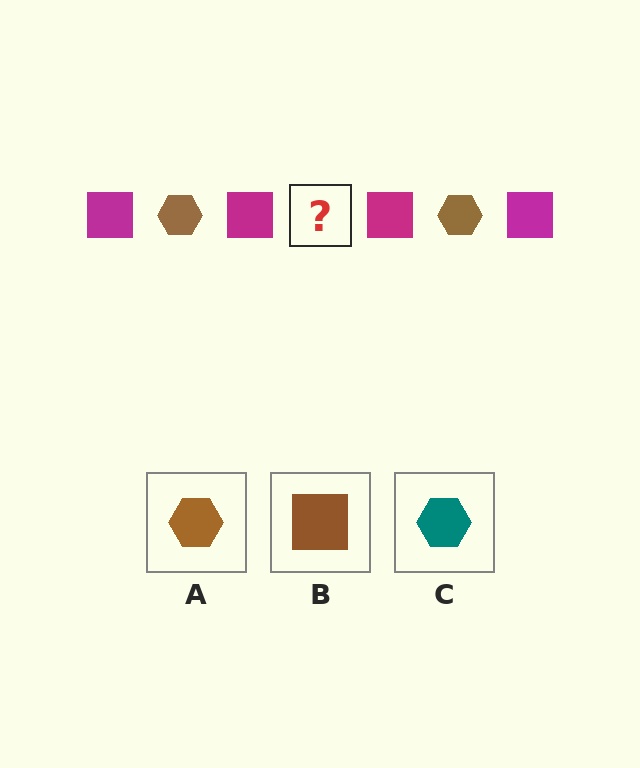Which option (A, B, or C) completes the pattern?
A.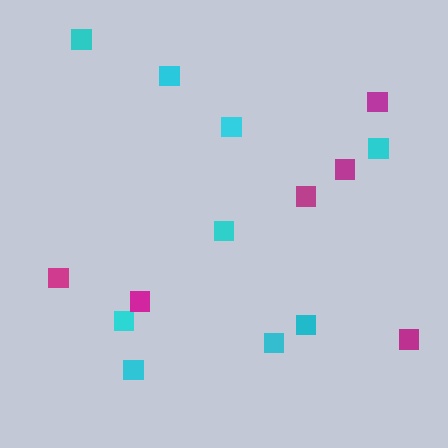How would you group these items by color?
There are 2 groups: one group of cyan squares (9) and one group of magenta squares (6).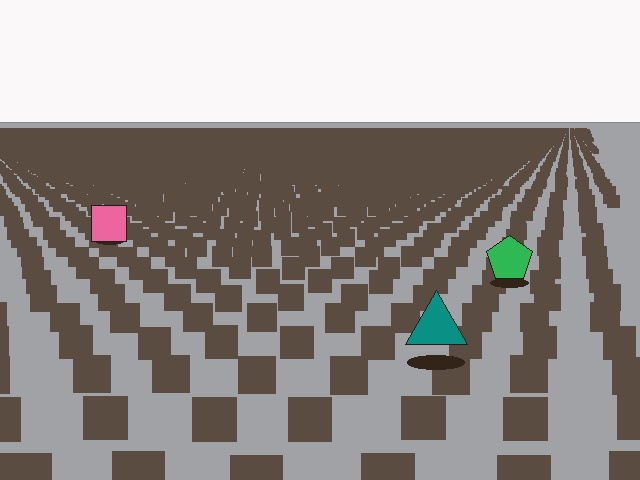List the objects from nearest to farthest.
From nearest to farthest: the teal triangle, the green pentagon, the pink square.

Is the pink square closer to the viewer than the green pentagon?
No. The green pentagon is closer — you can tell from the texture gradient: the ground texture is coarser near it.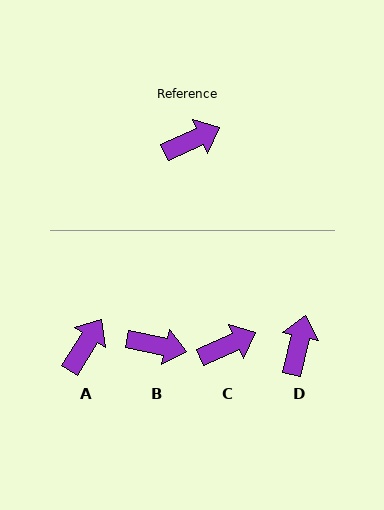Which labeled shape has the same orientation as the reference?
C.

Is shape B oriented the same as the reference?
No, it is off by about 36 degrees.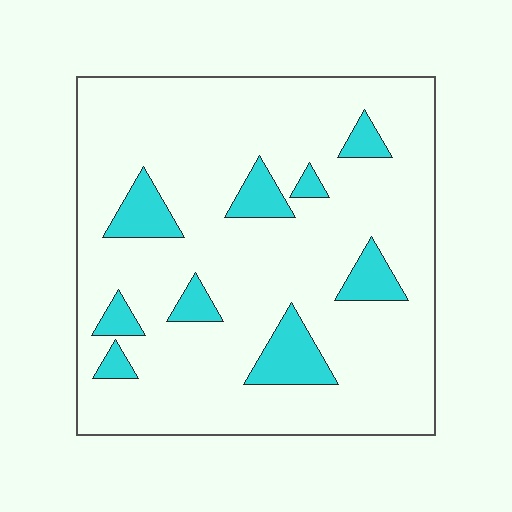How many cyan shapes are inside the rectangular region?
9.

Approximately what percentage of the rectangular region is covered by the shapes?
Approximately 15%.